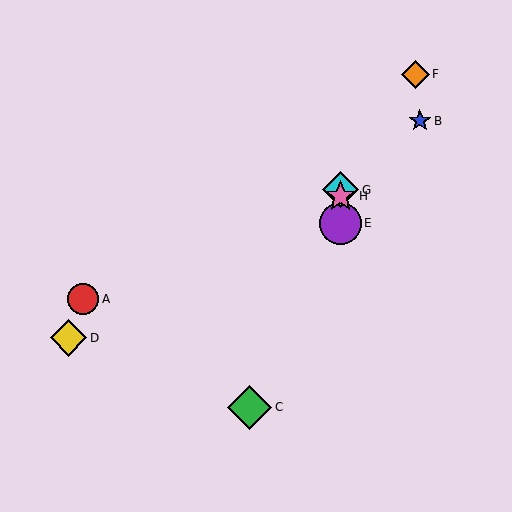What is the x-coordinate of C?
Object C is at x≈250.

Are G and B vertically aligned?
No, G is at x≈341 and B is at x≈420.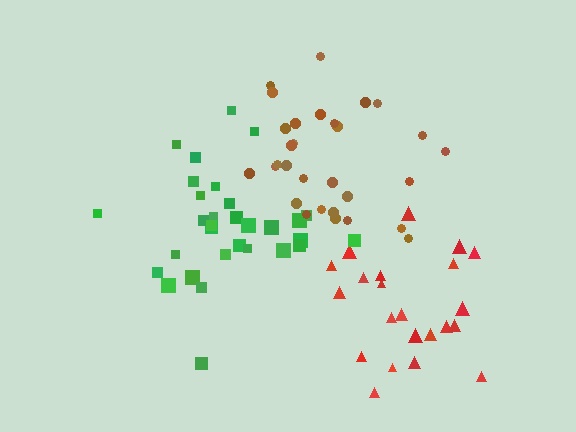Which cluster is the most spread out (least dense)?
Red.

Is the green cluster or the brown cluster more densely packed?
Green.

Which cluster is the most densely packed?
Green.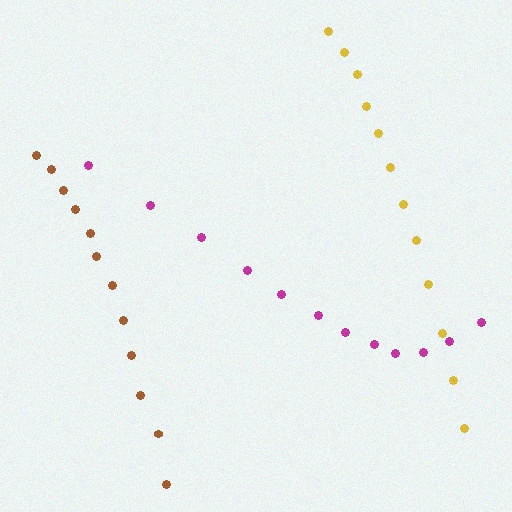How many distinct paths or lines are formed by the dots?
There are 3 distinct paths.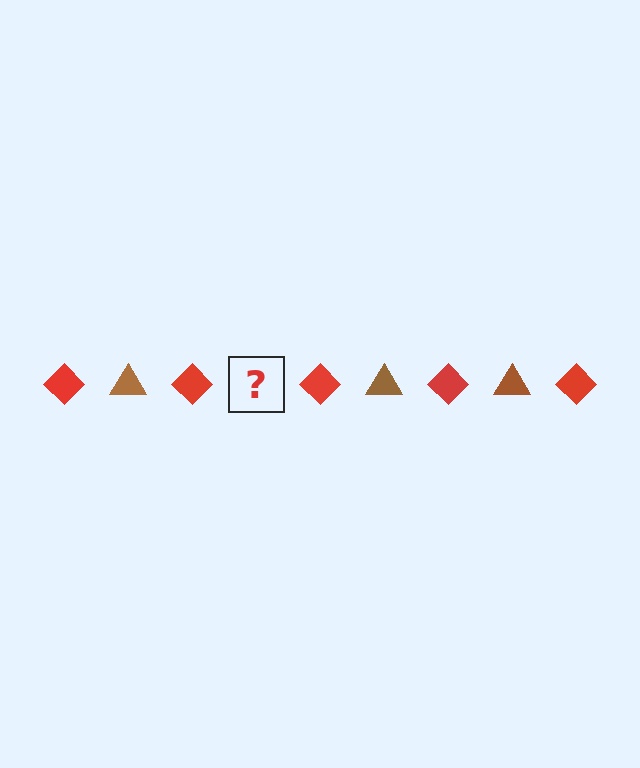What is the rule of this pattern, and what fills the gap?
The rule is that the pattern alternates between red diamond and brown triangle. The gap should be filled with a brown triangle.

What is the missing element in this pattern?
The missing element is a brown triangle.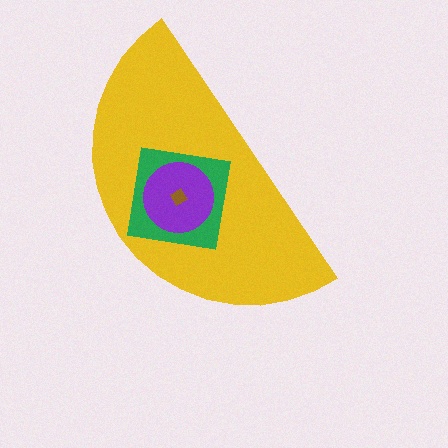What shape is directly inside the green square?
The purple circle.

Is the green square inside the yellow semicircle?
Yes.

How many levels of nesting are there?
4.